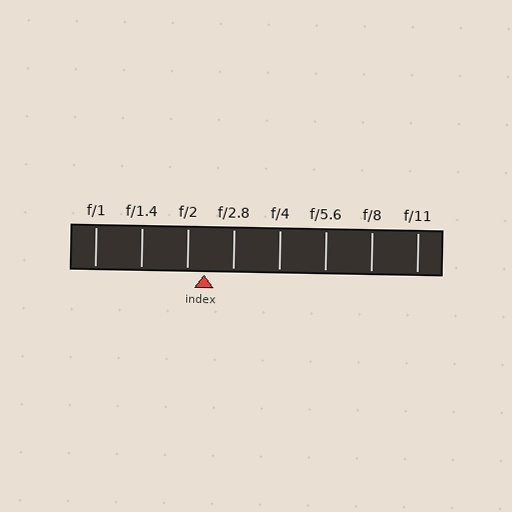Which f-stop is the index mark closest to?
The index mark is closest to f/2.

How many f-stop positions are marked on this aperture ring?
There are 8 f-stop positions marked.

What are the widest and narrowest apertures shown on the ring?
The widest aperture shown is f/1 and the narrowest is f/11.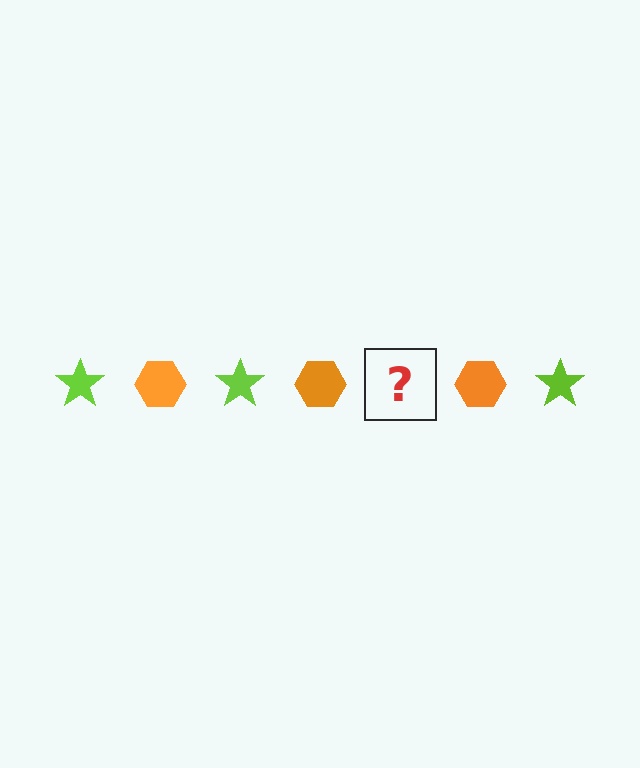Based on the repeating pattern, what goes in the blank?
The blank should be a lime star.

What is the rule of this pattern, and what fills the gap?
The rule is that the pattern alternates between lime star and orange hexagon. The gap should be filled with a lime star.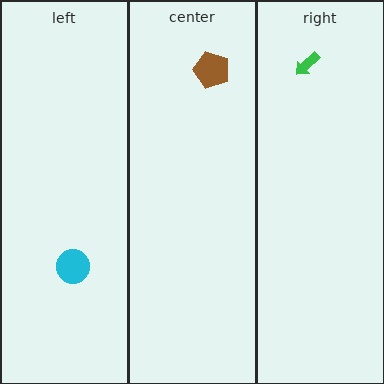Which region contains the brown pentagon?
The center region.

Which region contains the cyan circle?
The left region.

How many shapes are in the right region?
1.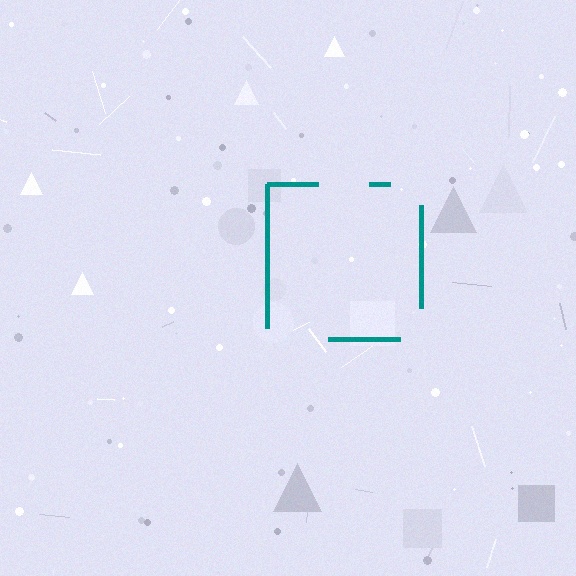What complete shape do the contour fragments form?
The contour fragments form a square.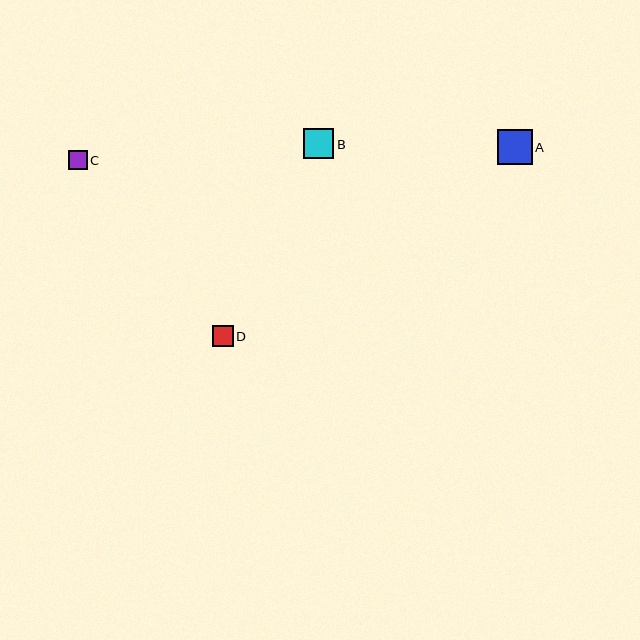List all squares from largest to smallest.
From largest to smallest: A, B, D, C.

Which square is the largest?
Square A is the largest with a size of approximately 35 pixels.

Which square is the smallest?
Square C is the smallest with a size of approximately 19 pixels.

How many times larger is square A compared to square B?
Square A is approximately 1.2 times the size of square B.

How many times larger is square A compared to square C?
Square A is approximately 1.9 times the size of square C.